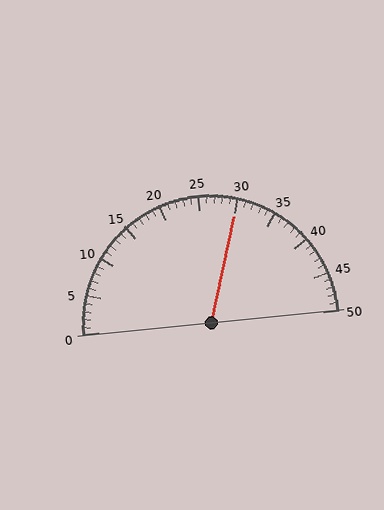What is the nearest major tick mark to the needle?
The nearest major tick mark is 30.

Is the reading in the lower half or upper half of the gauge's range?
The reading is in the upper half of the range (0 to 50).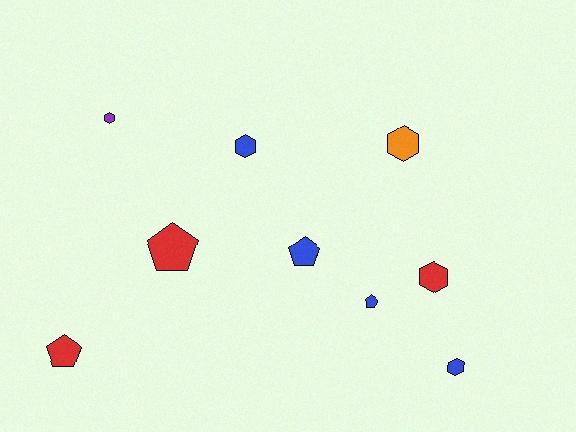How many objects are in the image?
There are 9 objects.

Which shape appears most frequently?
Hexagon, with 5 objects.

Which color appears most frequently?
Blue, with 4 objects.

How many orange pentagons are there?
There are no orange pentagons.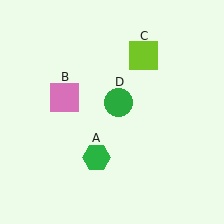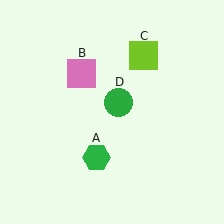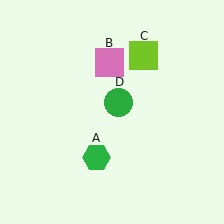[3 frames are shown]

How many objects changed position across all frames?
1 object changed position: pink square (object B).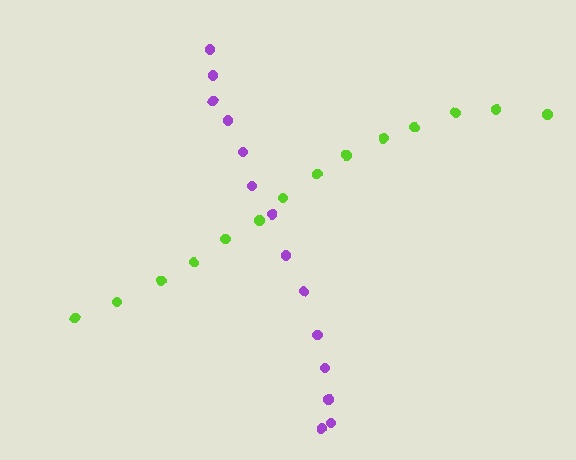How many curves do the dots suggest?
There are 2 distinct paths.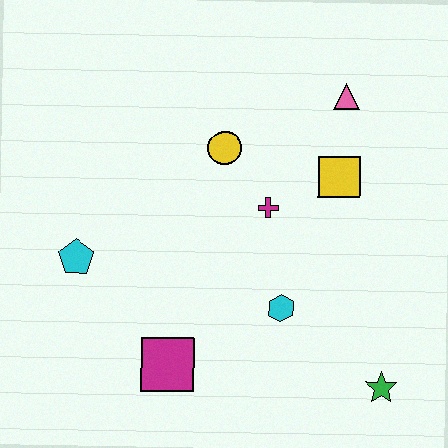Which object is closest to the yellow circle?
The magenta cross is closest to the yellow circle.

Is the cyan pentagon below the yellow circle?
Yes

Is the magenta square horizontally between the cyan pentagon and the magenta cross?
Yes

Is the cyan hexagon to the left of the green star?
Yes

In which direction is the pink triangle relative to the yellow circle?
The pink triangle is to the right of the yellow circle.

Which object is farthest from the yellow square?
The cyan pentagon is farthest from the yellow square.